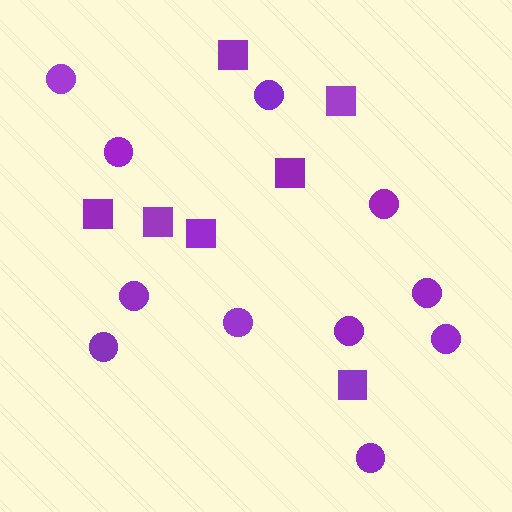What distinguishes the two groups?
There are 2 groups: one group of circles (11) and one group of squares (7).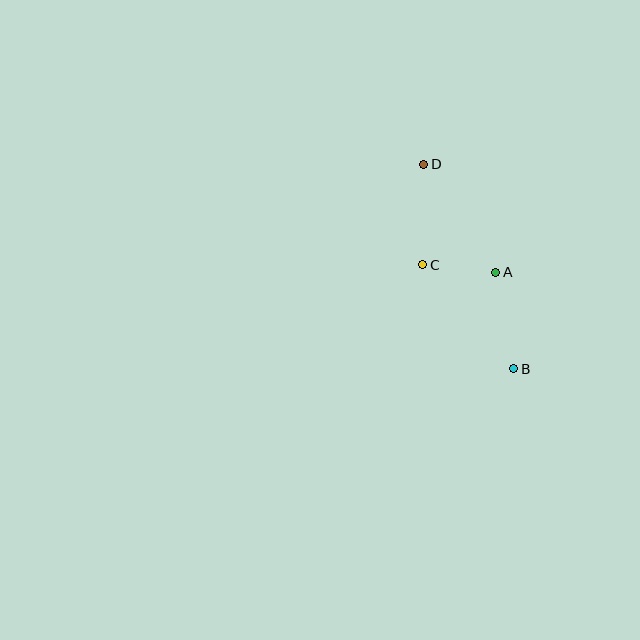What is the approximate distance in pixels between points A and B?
The distance between A and B is approximately 98 pixels.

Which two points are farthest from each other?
Points B and D are farthest from each other.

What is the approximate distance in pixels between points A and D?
The distance between A and D is approximately 130 pixels.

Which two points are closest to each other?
Points A and C are closest to each other.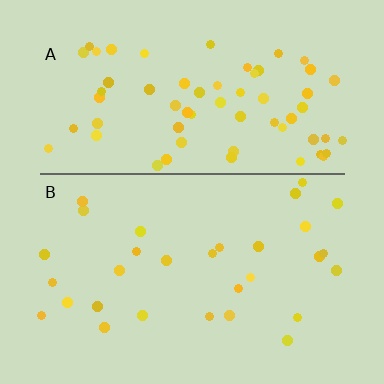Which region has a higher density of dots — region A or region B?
A (the top).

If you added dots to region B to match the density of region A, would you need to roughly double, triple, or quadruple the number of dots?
Approximately double.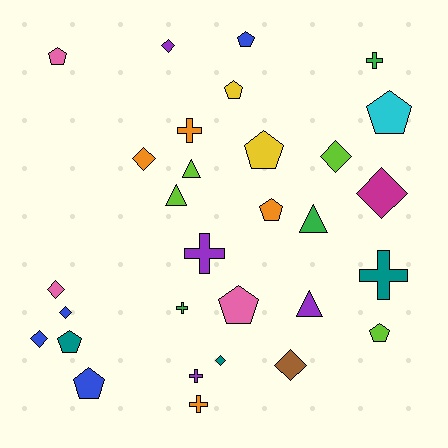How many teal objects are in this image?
There are 3 teal objects.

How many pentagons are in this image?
There are 10 pentagons.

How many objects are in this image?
There are 30 objects.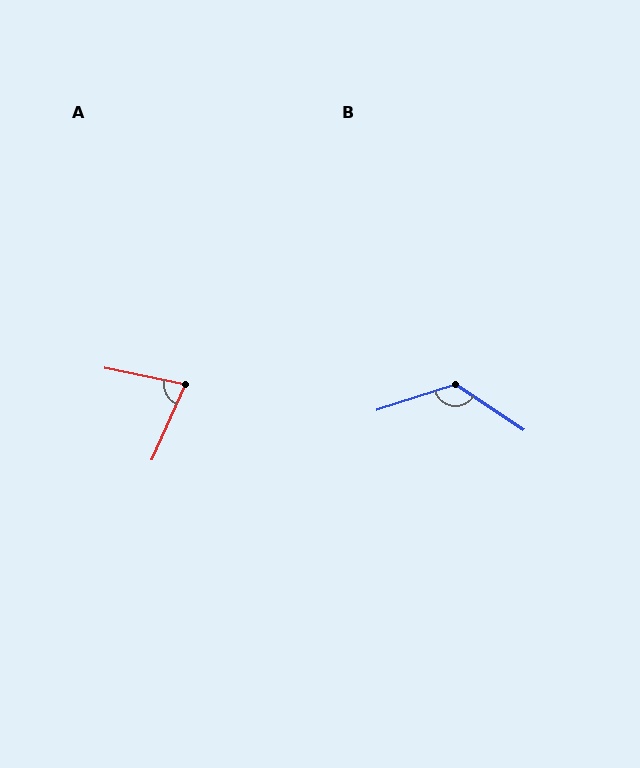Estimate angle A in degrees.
Approximately 78 degrees.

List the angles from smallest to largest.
A (78°), B (128°).